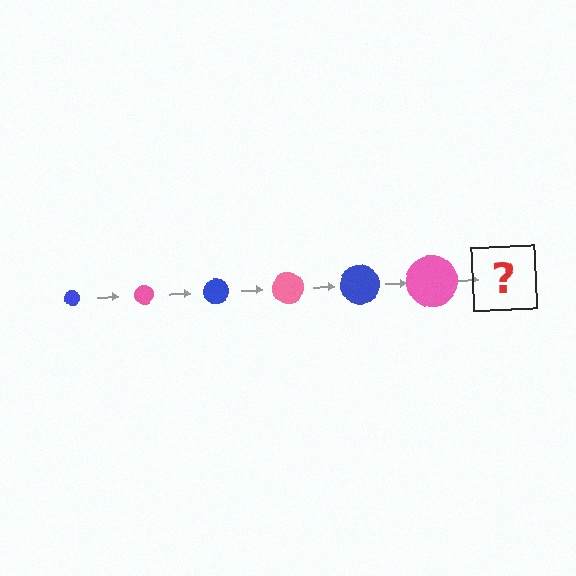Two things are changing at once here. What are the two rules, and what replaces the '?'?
The two rules are that the circle grows larger each step and the color cycles through blue and pink. The '?' should be a blue circle, larger than the previous one.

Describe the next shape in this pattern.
It should be a blue circle, larger than the previous one.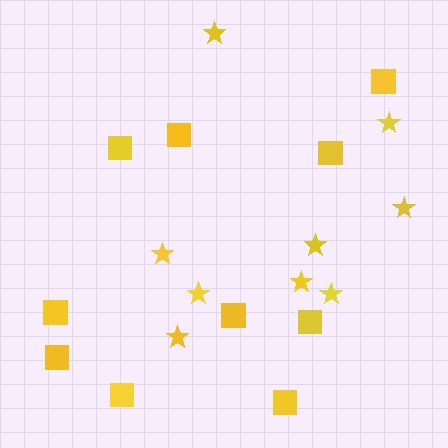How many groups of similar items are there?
There are 2 groups: one group of stars (9) and one group of squares (10).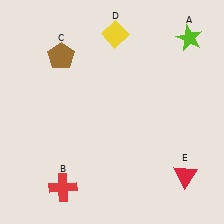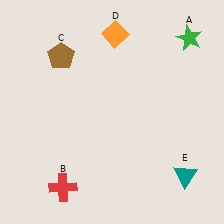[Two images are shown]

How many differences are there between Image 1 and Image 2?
There are 3 differences between the two images.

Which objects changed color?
A changed from lime to green. D changed from yellow to orange. E changed from red to teal.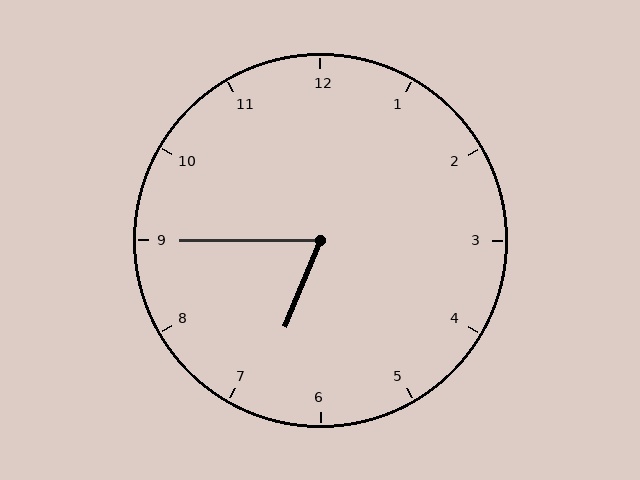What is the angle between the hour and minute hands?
Approximately 68 degrees.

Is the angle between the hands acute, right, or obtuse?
It is acute.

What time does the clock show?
6:45.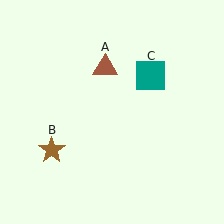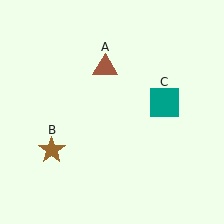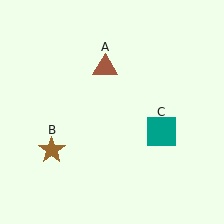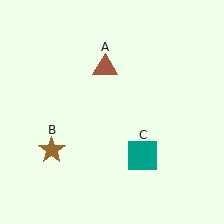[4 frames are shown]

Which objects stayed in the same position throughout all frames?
Brown triangle (object A) and brown star (object B) remained stationary.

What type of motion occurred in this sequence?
The teal square (object C) rotated clockwise around the center of the scene.